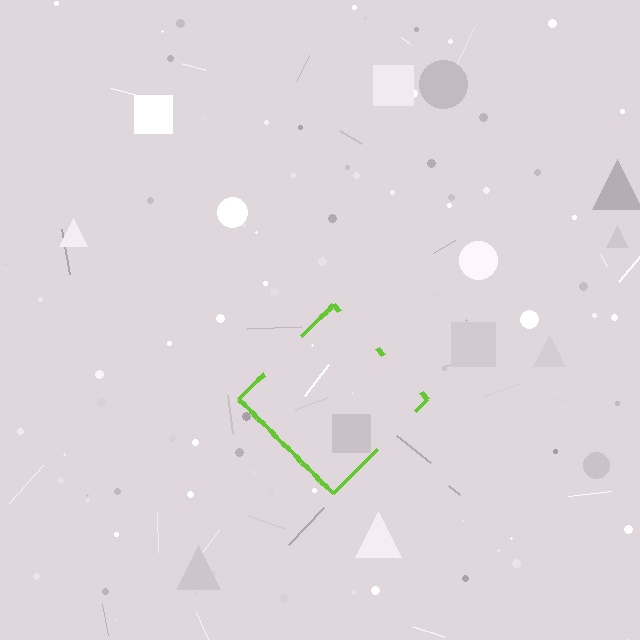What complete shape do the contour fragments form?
The contour fragments form a diamond.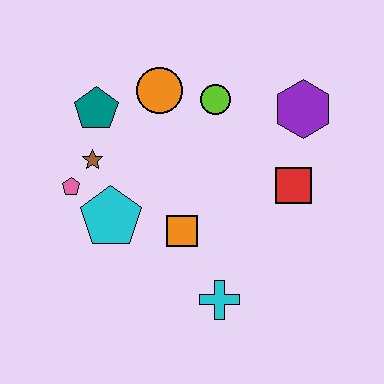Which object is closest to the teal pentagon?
The brown star is closest to the teal pentagon.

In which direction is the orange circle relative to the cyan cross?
The orange circle is above the cyan cross.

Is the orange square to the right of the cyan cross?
No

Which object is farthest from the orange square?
The purple hexagon is farthest from the orange square.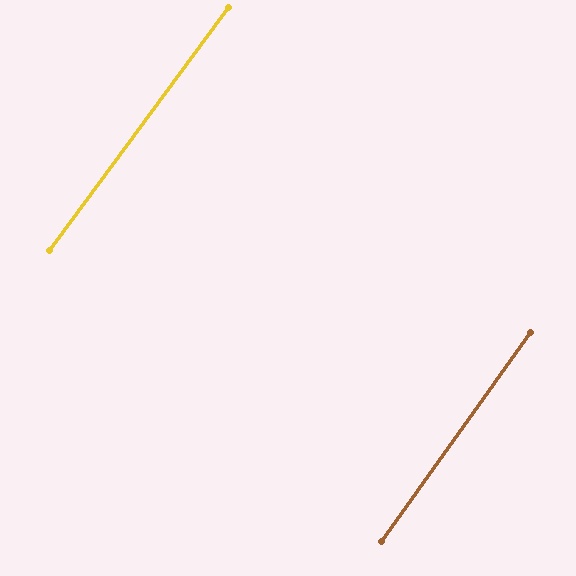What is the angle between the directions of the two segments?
Approximately 1 degree.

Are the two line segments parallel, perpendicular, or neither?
Parallel — their directions differ by only 0.8°.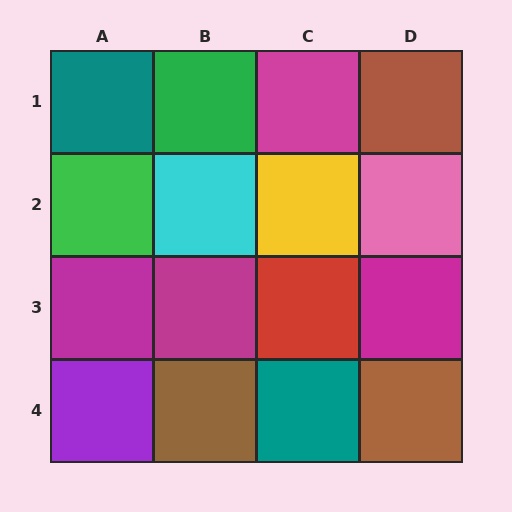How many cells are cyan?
1 cell is cyan.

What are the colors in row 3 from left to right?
Magenta, magenta, red, magenta.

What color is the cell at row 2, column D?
Pink.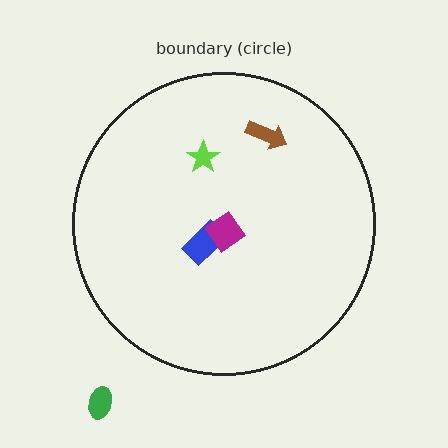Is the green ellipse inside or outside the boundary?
Outside.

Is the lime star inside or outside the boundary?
Inside.